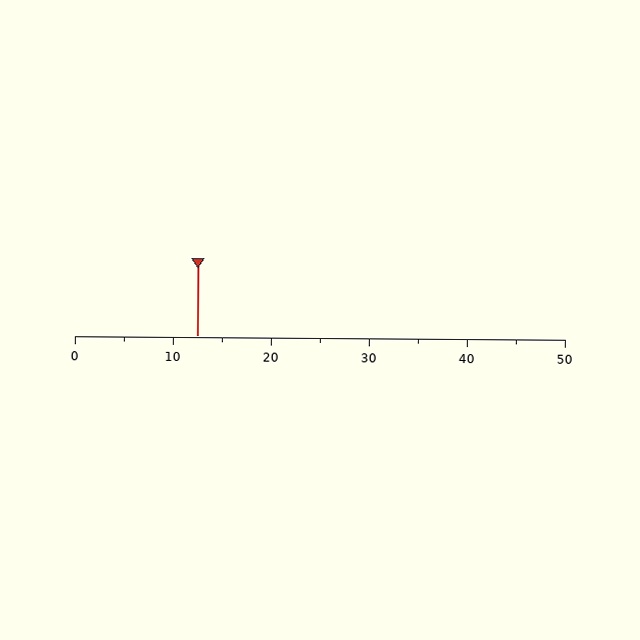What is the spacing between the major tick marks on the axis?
The major ticks are spaced 10 apart.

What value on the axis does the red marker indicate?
The marker indicates approximately 12.5.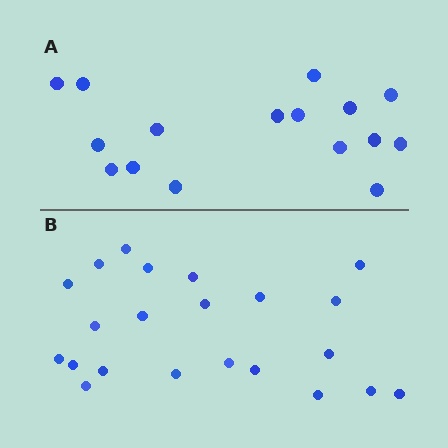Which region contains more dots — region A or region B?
Region B (the bottom region) has more dots.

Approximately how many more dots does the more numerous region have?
Region B has about 6 more dots than region A.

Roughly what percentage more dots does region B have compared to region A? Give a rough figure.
About 40% more.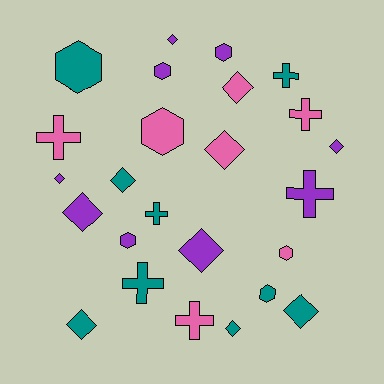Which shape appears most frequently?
Diamond, with 11 objects.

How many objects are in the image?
There are 25 objects.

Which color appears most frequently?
Purple, with 9 objects.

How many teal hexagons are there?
There are 2 teal hexagons.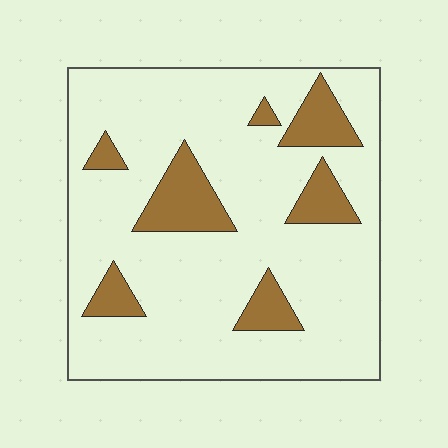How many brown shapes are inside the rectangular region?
7.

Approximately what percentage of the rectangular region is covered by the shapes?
Approximately 15%.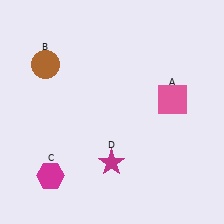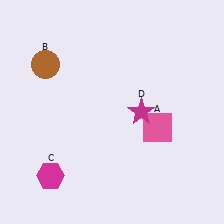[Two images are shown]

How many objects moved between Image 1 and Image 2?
2 objects moved between the two images.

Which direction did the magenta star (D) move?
The magenta star (D) moved up.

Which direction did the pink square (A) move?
The pink square (A) moved down.